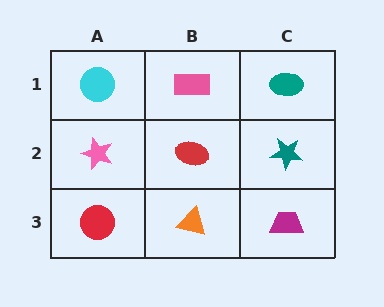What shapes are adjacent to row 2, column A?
A cyan circle (row 1, column A), a red circle (row 3, column A), a red ellipse (row 2, column B).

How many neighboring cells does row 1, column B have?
3.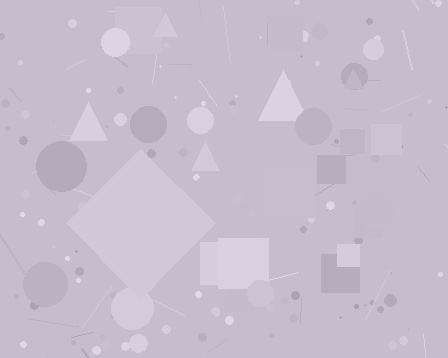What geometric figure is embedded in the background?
A diamond is embedded in the background.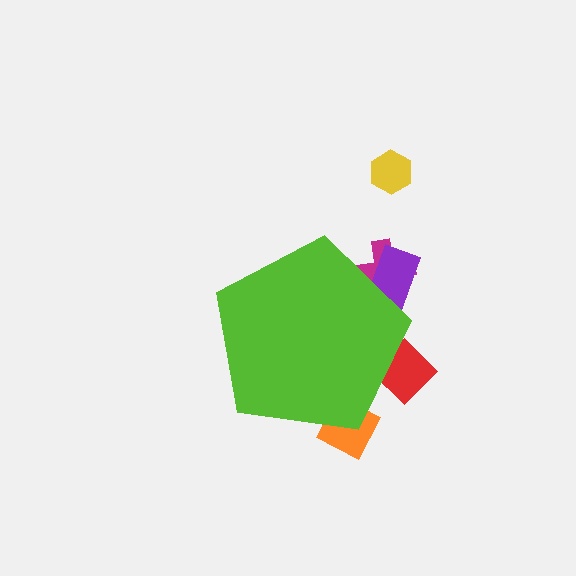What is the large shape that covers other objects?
A lime pentagon.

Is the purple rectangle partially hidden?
Yes, the purple rectangle is partially hidden behind the lime pentagon.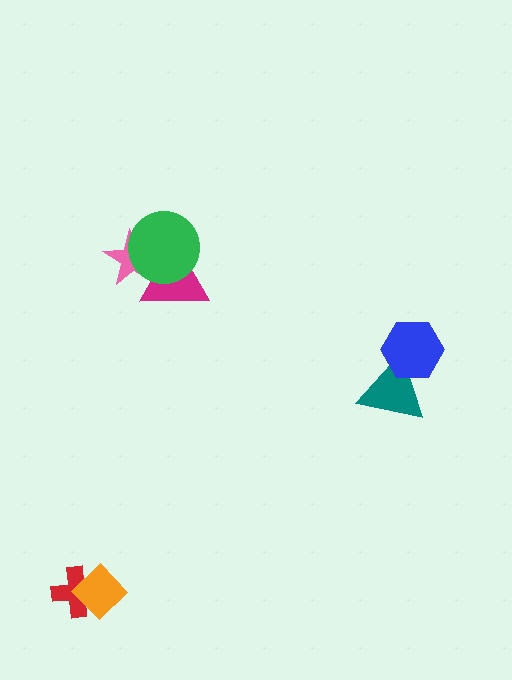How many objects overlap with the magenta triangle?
2 objects overlap with the magenta triangle.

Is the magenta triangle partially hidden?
Yes, it is partially covered by another shape.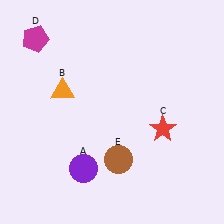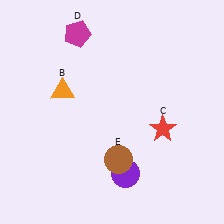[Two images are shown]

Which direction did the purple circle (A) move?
The purple circle (A) moved right.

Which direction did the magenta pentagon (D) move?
The magenta pentagon (D) moved right.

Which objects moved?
The objects that moved are: the purple circle (A), the magenta pentagon (D).